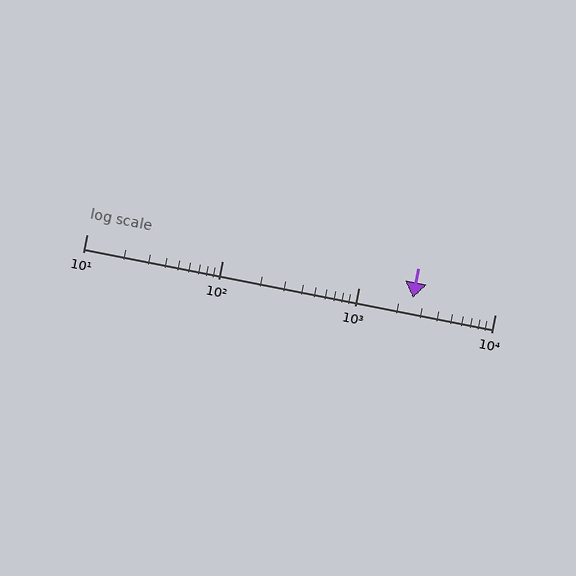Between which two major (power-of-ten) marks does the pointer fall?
The pointer is between 1000 and 10000.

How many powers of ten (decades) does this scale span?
The scale spans 3 decades, from 10 to 10000.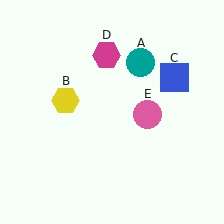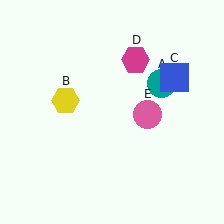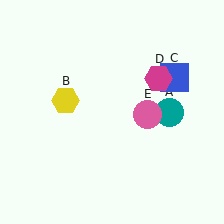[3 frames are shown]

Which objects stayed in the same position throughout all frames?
Yellow hexagon (object B) and blue square (object C) and pink circle (object E) remained stationary.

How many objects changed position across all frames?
2 objects changed position: teal circle (object A), magenta hexagon (object D).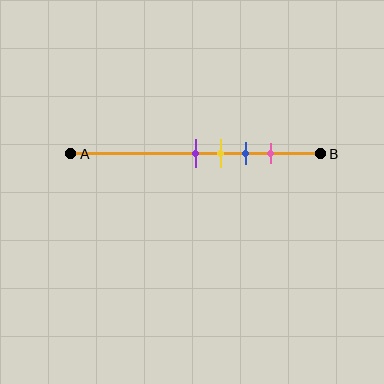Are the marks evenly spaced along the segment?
Yes, the marks are approximately evenly spaced.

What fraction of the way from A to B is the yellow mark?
The yellow mark is approximately 60% (0.6) of the way from A to B.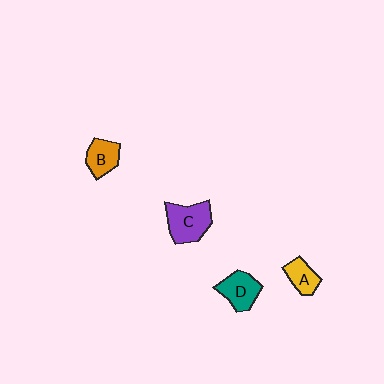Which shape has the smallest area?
Shape A (yellow).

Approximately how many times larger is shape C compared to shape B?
Approximately 1.5 times.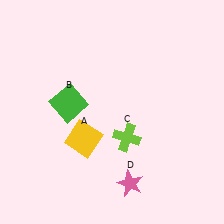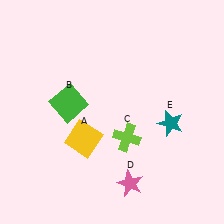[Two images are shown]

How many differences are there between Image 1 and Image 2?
There is 1 difference between the two images.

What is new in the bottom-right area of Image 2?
A teal star (E) was added in the bottom-right area of Image 2.